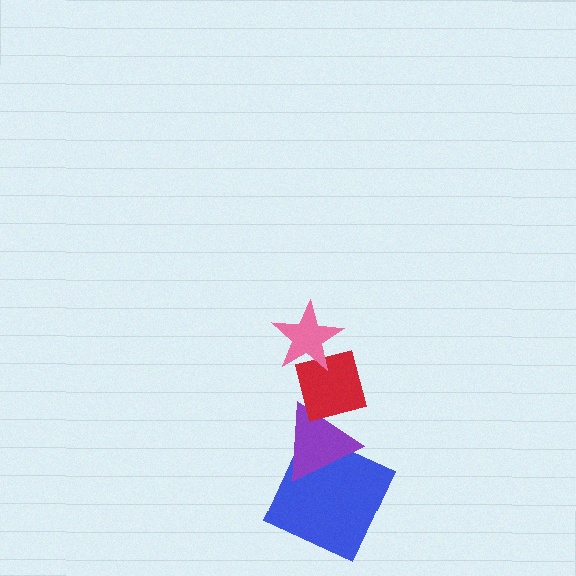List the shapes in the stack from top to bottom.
From top to bottom: the pink star, the red square, the purple triangle, the blue square.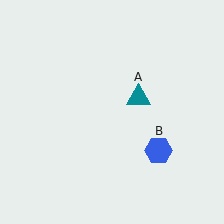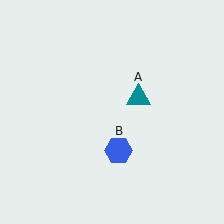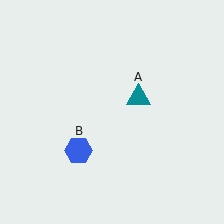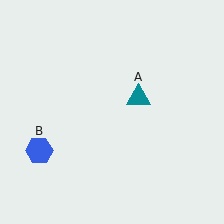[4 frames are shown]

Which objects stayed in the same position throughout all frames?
Teal triangle (object A) remained stationary.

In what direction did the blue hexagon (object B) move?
The blue hexagon (object B) moved left.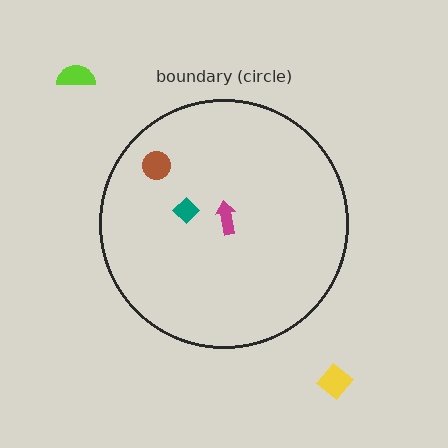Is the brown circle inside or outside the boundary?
Inside.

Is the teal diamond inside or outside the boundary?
Inside.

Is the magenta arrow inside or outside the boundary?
Inside.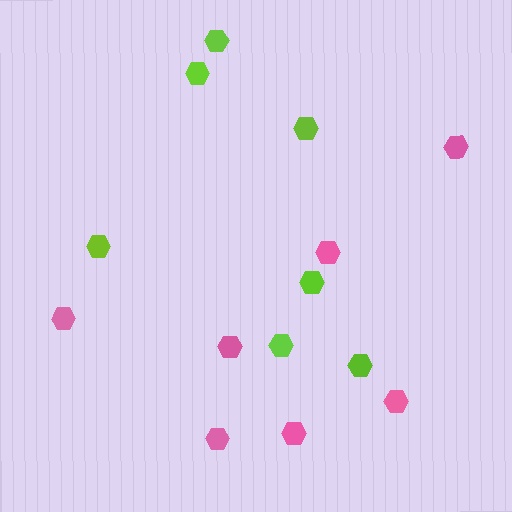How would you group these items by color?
There are 2 groups: one group of pink hexagons (7) and one group of lime hexagons (7).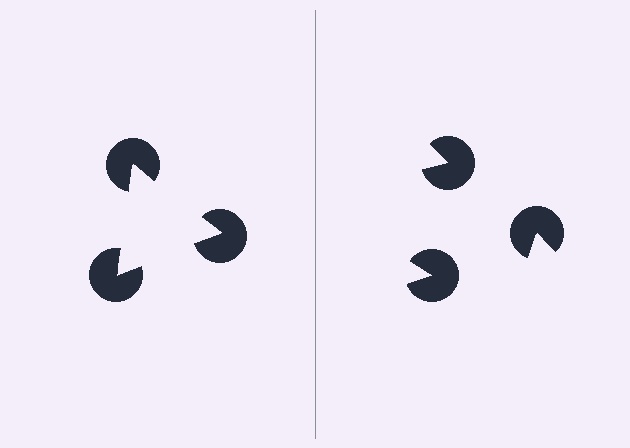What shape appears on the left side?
An illusory triangle.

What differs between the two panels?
The pac-man discs are positioned identically on both sides; only the wedge orientations differ. On the left they align to a triangle; on the right they are misaligned.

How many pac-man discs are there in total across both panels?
6 — 3 on each side.